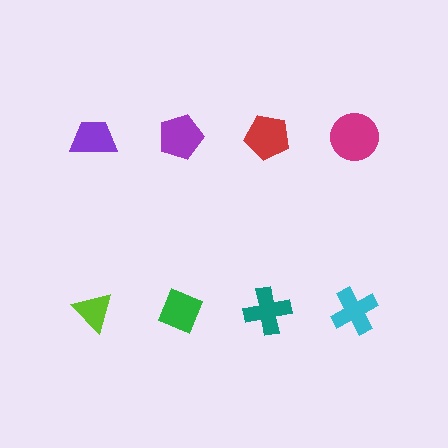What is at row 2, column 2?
A green diamond.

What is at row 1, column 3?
A red pentagon.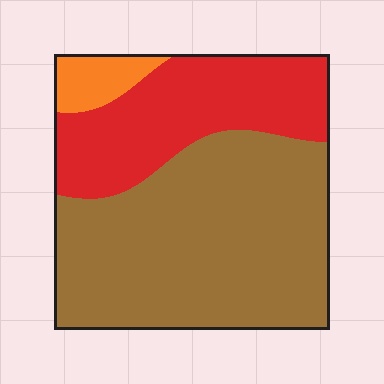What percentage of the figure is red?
Red covers 32% of the figure.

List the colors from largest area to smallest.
From largest to smallest: brown, red, orange.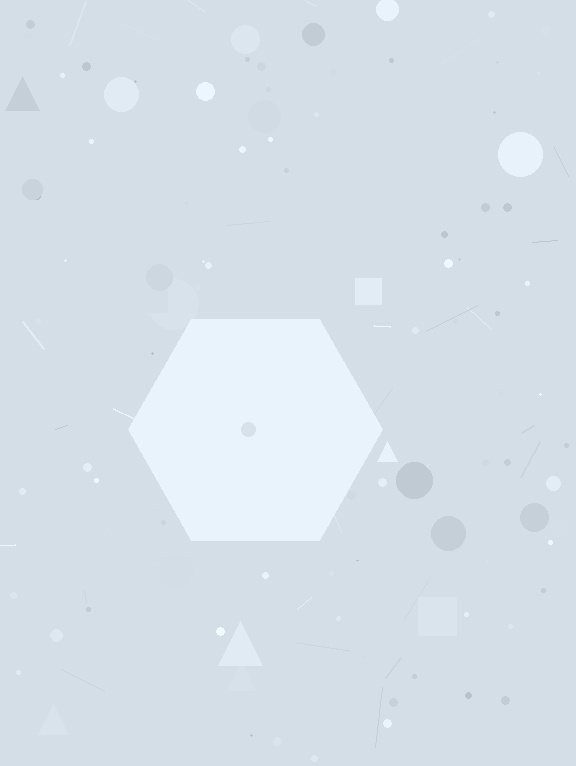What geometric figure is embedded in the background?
A hexagon is embedded in the background.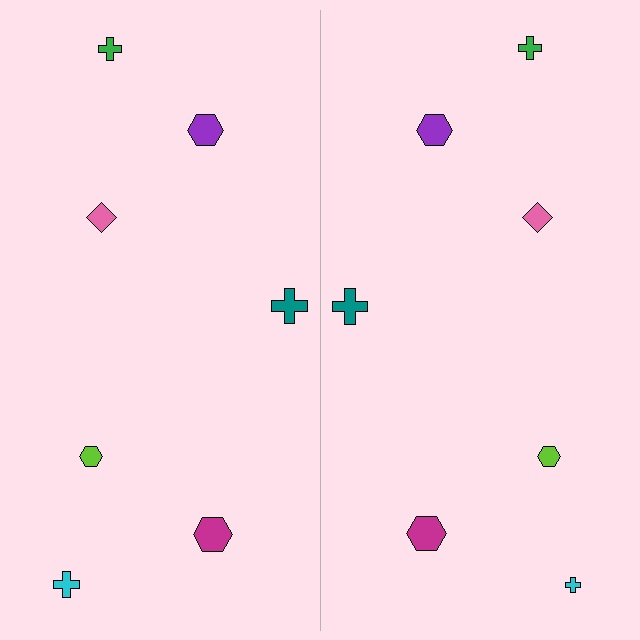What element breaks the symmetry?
The cyan cross on the right side has a different size than its mirror counterpart.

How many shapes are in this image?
There are 14 shapes in this image.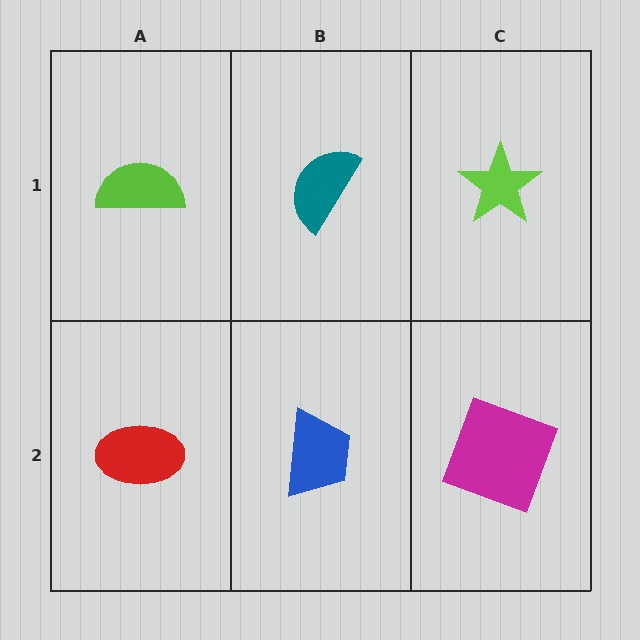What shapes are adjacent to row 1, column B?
A blue trapezoid (row 2, column B), a lime semicircle (row 1, column A), a lime star (row 1, column C).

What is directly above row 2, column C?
A lime star.